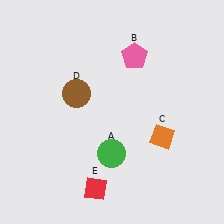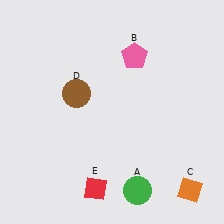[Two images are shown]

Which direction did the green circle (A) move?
The green circle (A) moved down.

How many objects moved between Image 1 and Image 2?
2 objects moved between the two images.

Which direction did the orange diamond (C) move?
The orange diamond (C) moved down.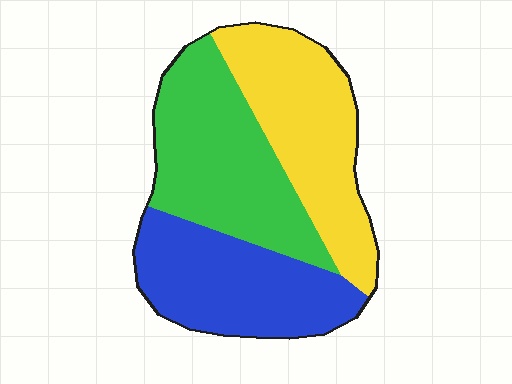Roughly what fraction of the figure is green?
Green covers roughly 35% of the figure.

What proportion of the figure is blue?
Blue takes up between a quarter and a half of the figure.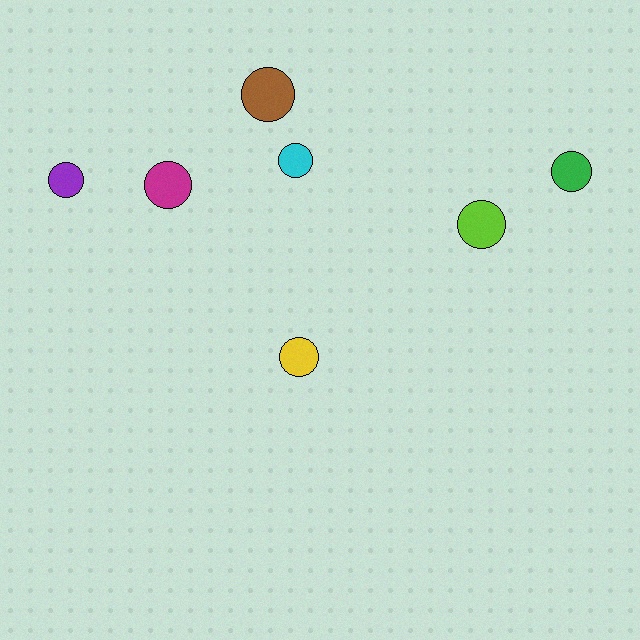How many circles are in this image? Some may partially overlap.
There are 7 circles.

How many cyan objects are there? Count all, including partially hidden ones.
There is 1 cyan object.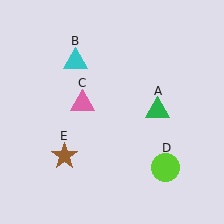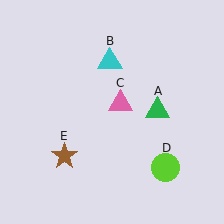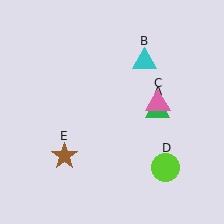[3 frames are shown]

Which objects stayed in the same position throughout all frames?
Green triangle (object A) and lime circle (object D) and brown star (object E) remained stationary.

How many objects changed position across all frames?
2 objects changed position: cyan triangle (object B), pink triangle (object C).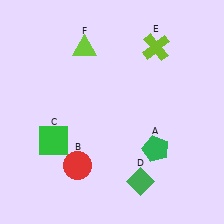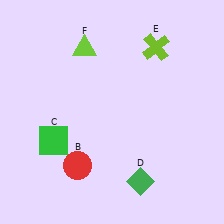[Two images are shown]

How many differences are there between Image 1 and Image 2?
There is 1 difference between the two images.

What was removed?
The green pentagon (A) was removed in Image 2.